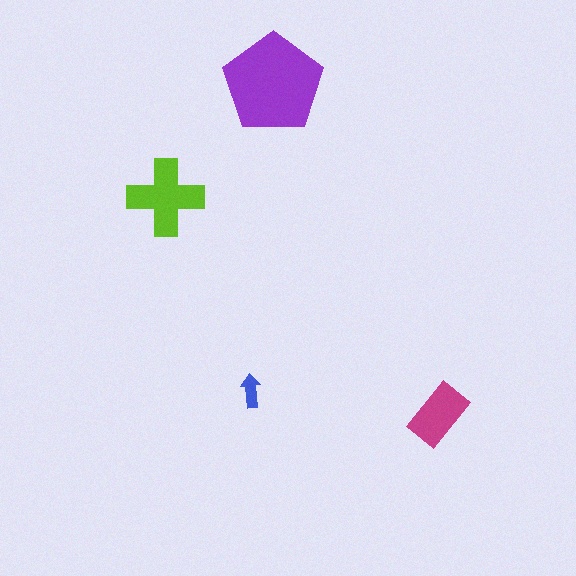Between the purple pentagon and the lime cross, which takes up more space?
The purple pentagon.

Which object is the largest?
The purple pentagon.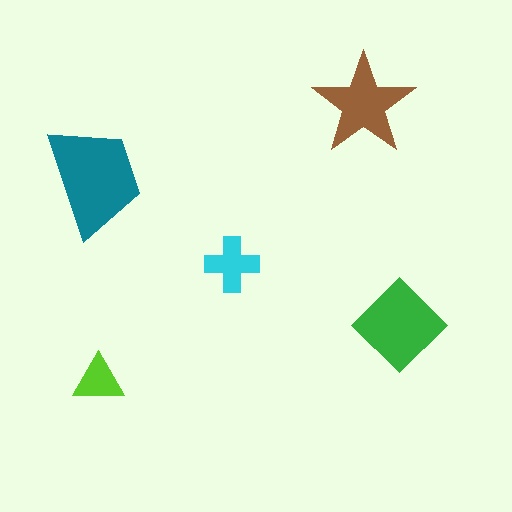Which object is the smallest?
The lime triangle.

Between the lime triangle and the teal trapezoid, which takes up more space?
The teal trapezoid.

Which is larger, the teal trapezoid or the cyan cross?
The teal trapezoid.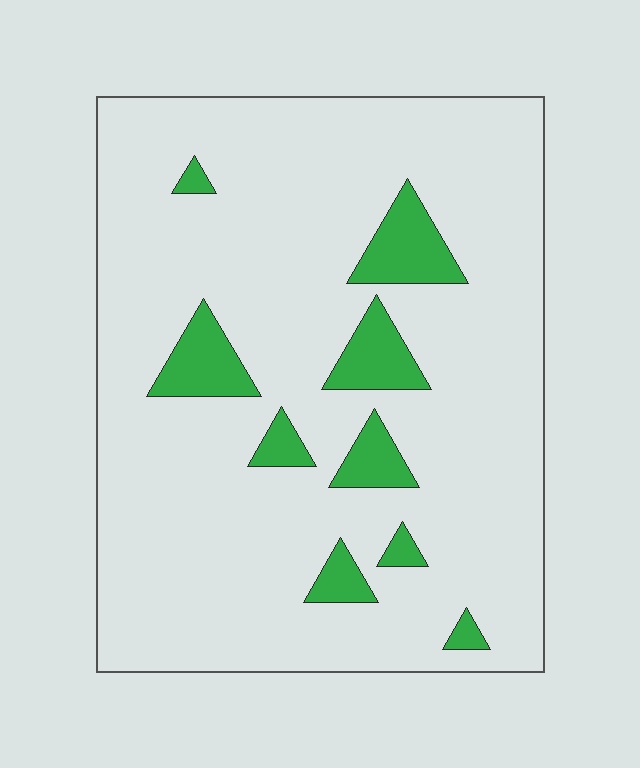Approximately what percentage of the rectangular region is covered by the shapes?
Approximately 10%.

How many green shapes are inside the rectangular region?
9.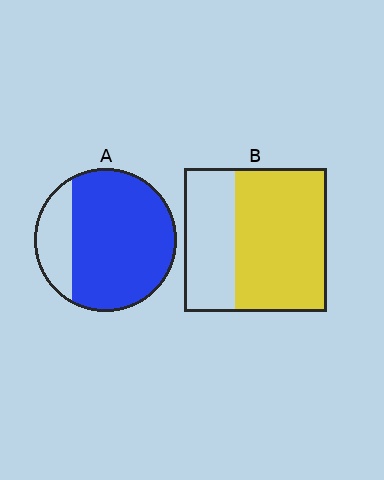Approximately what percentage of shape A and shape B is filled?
A is approximately 80% and B is approximately 65%.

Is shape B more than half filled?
Yes.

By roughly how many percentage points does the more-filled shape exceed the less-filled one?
By roughly 15 percentage points (A over B).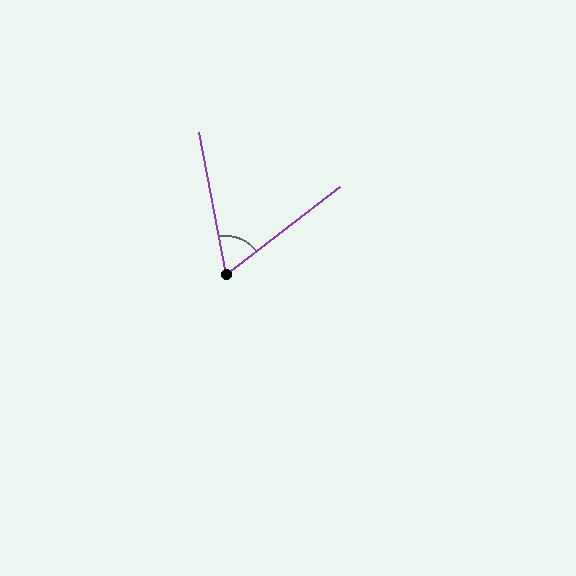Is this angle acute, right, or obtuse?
It is acute.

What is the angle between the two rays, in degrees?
Approximately 63 degrees.